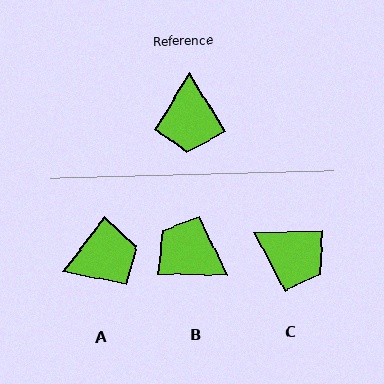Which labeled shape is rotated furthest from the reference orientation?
B, about 123 degrees away.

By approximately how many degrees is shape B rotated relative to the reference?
Approximately 123 degrees clockwise.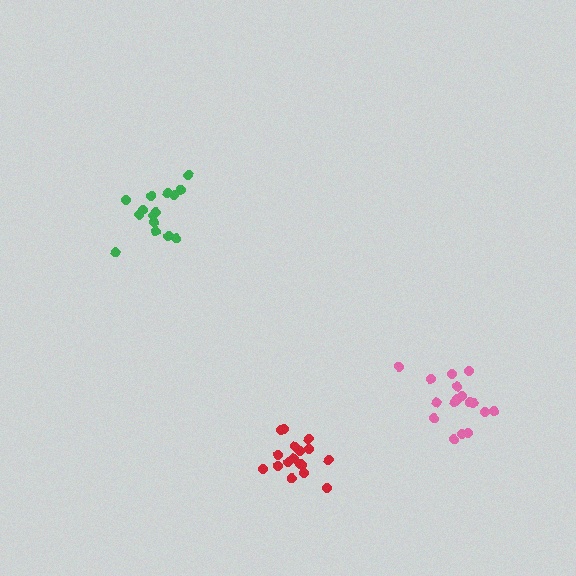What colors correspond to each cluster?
The clusters are colored: green, pink, red.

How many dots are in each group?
Group 1: 15 dots, Group 2: 17 dots, Group 3: 17 dots (49 total).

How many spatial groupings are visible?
There are 3 spatial groupings.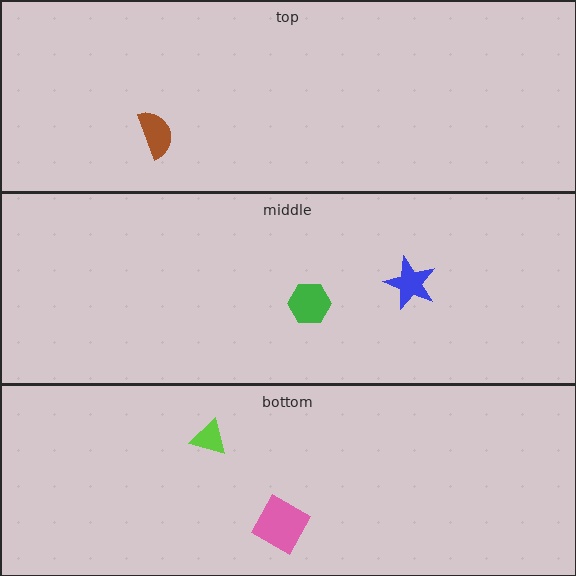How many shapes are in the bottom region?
2.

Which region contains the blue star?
The middle region.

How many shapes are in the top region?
1.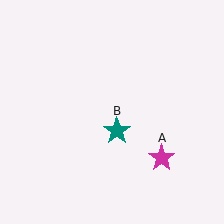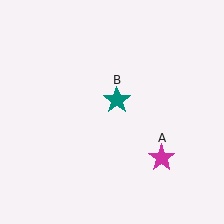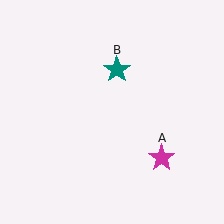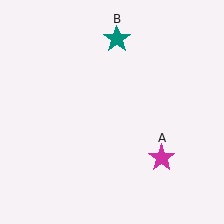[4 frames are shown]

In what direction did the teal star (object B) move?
The teal star (object B) moved up.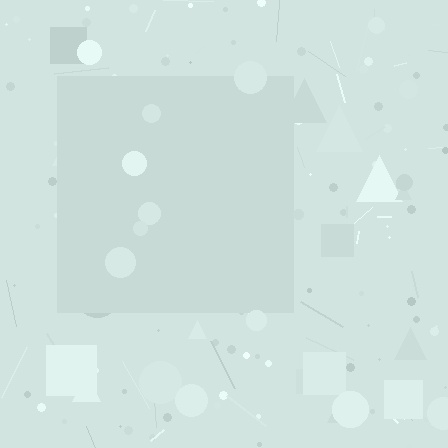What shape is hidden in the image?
A square is hidden in the image.